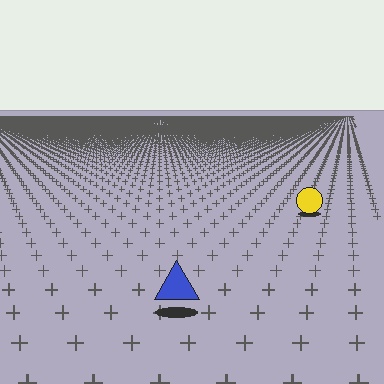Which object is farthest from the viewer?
The yellow circle is farthest from the viewer. It appears smaller and the ground texture around it is denser.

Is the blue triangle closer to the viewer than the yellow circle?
Yes. The blue triangle is closer — you can tell from the texture gradient: the ground texture is coarser near it.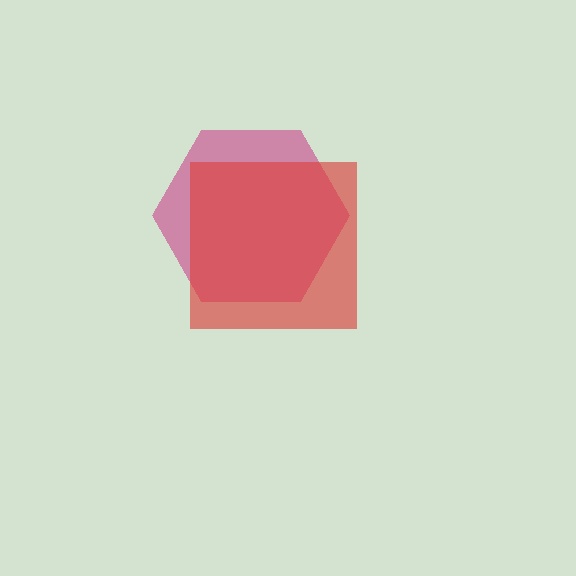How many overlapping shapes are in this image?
There are 2 overlapping shapes in the image.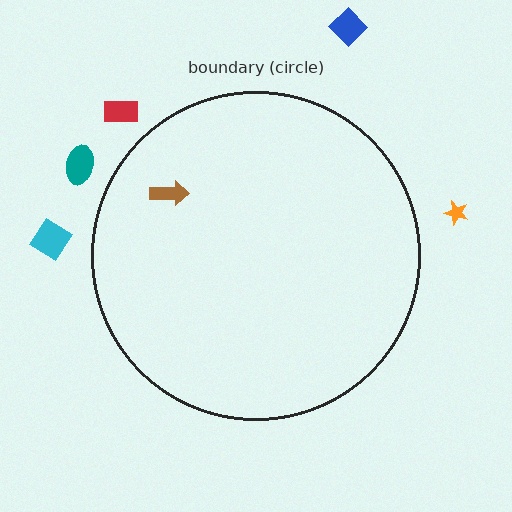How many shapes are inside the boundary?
1 inside, 5 outside.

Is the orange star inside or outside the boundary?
Outside.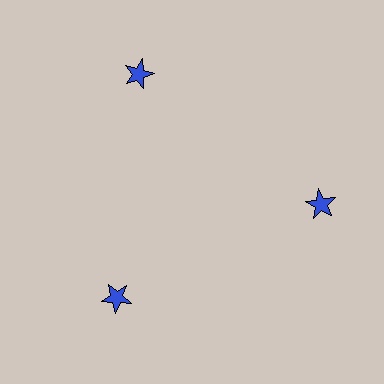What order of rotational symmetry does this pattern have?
This pattern has 3-fold rotational symmetry.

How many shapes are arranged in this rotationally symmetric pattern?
There are 3 shapes, arranged in 3 groups of 1.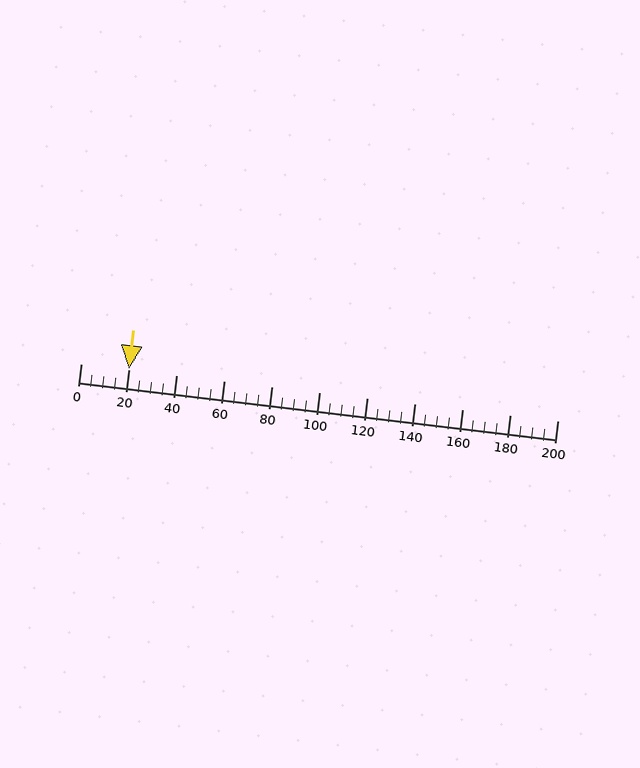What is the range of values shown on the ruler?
The ruler shows values from 0 to 200.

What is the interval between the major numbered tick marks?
The major tick marks are spaced 20 units apart.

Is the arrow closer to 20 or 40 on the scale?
The arrow is closer to 20.